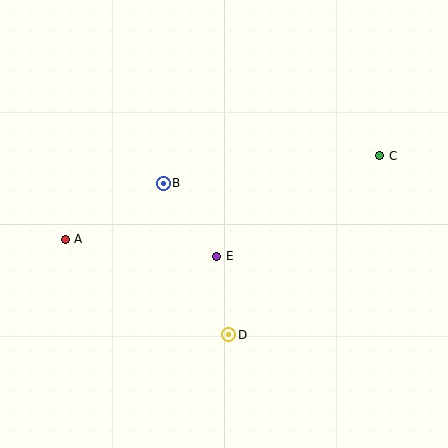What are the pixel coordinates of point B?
Point B is at (163, 183).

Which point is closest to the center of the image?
Point E at (217, 256) is closest to the center.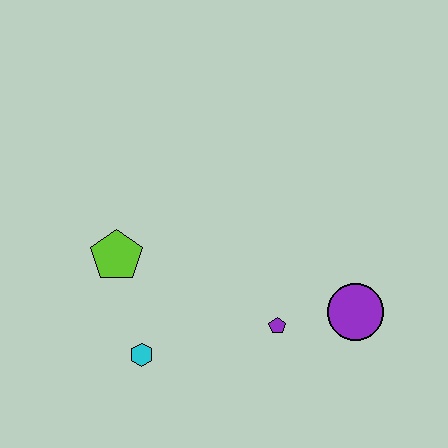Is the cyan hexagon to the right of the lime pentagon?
Yes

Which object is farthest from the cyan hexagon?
The purple circle is farthest from the cyan hexagon.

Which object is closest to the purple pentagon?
The purple circle is closest to the purple pentagon.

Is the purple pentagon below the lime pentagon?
Yes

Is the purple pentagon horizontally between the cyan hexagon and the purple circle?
Yes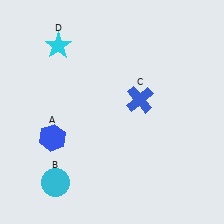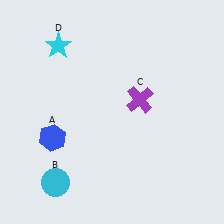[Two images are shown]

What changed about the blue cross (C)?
In Image 1, C is blue. In Image 2, it changed to purple.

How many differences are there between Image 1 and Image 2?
There is 1 difference between the two images.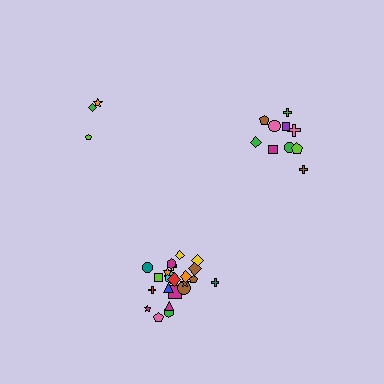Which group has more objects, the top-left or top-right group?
The top-right group.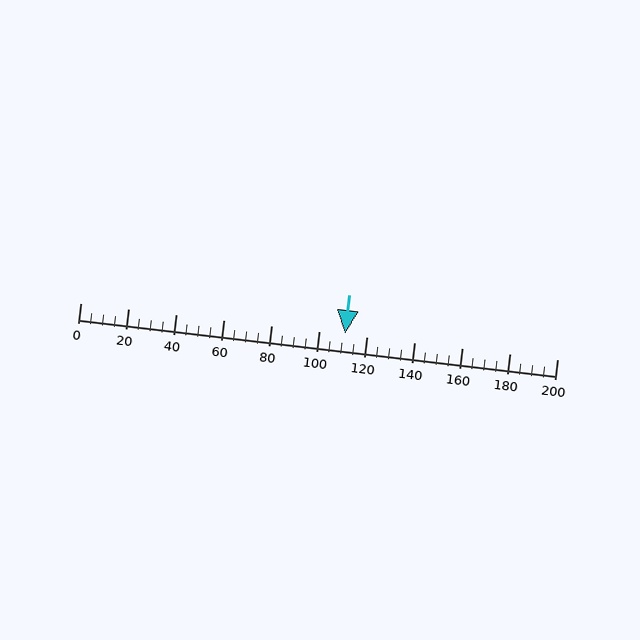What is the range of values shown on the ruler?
The ruler shows values from 0 to 200.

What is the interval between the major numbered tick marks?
The major tick marks are spaced 20 units apart.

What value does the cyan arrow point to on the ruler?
The cyan arrow points to approximately 111.